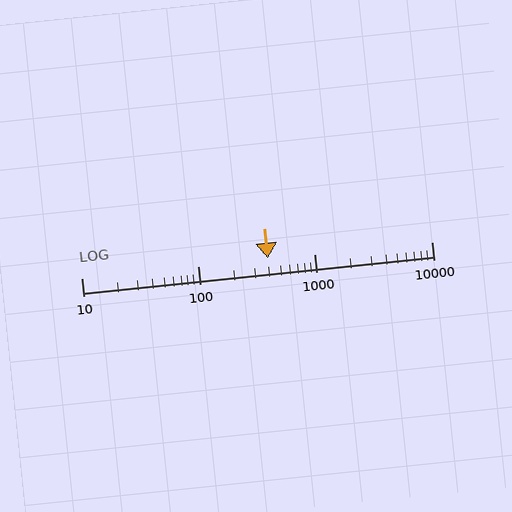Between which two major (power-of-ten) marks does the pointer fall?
The pointer is between 100 and 1000.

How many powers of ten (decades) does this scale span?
The scale spans 3 decades, from 10 to 10000.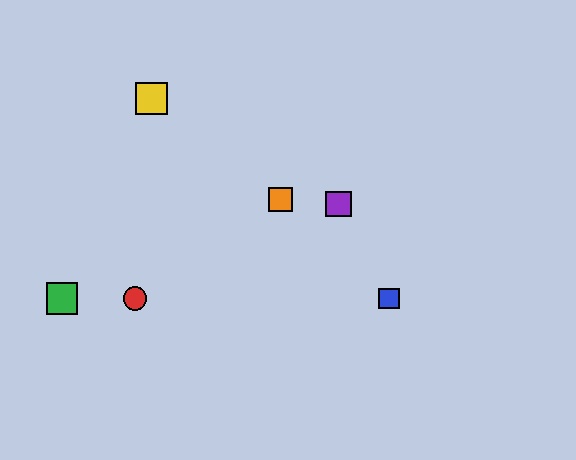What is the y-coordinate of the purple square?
The purple square is at y≈204.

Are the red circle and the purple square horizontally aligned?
No, the red circle is at y≈298 and the purple square is at y≈204.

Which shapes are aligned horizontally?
The red circle, the blue square, the green square are aligned horizontally.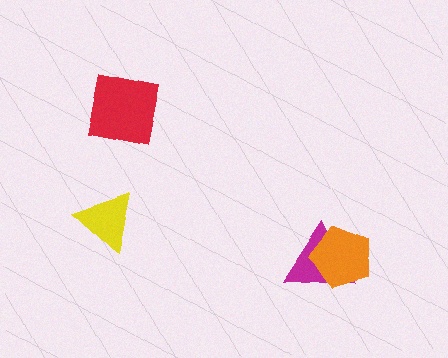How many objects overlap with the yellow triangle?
0 objects overlap with the yellow triangle.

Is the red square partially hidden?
No, no other shape covers it.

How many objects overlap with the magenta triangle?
1 object overlaps with the magenta triangle.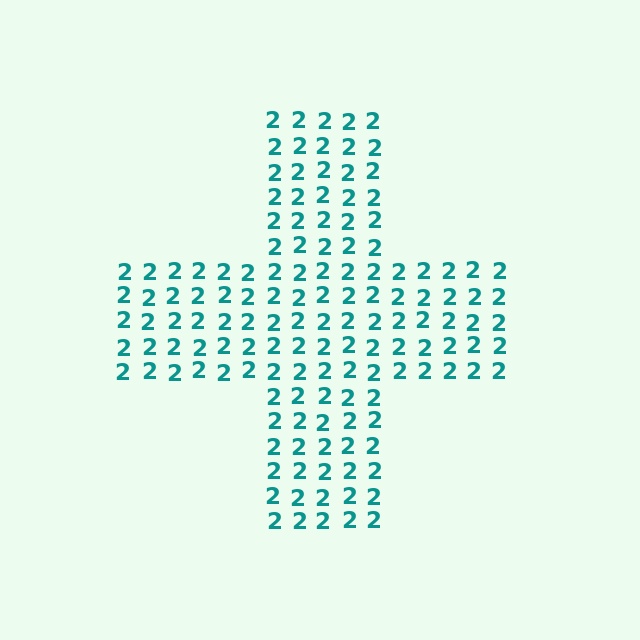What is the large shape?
The large shape is a cross.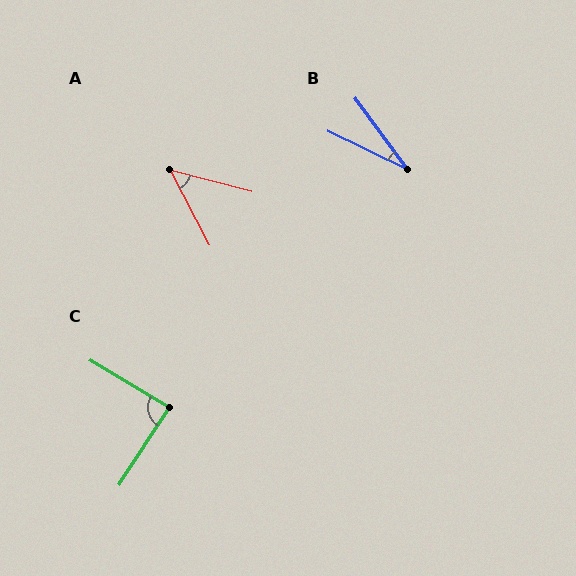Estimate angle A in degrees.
Approximately 48 degrees.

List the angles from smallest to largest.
B (28°), A (48°), C (88°).